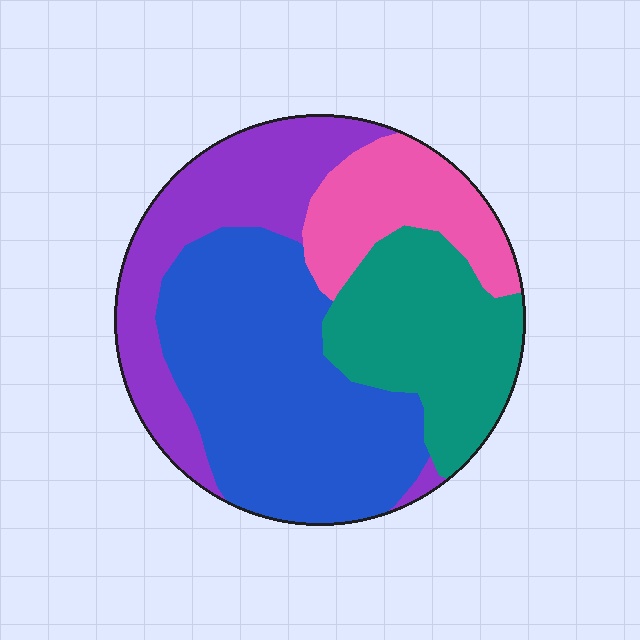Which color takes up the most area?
Blue, at roughly 40%.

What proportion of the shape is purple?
Purple takes up about one quarter (1/4) of the shape.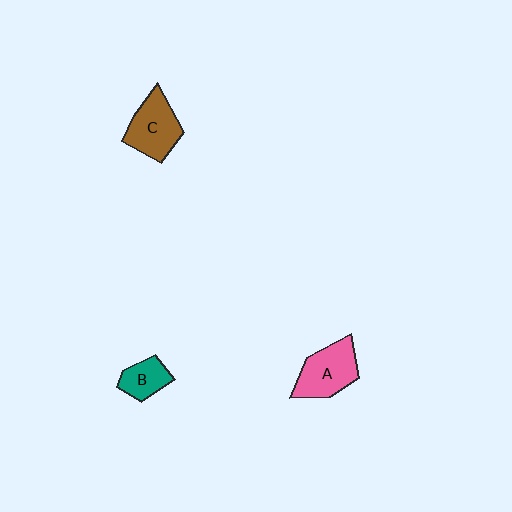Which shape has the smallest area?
Shape B (teal).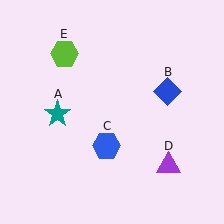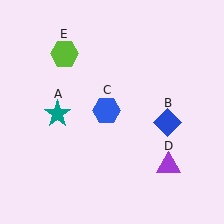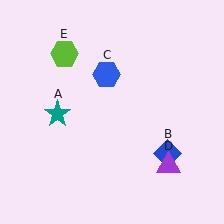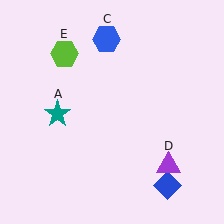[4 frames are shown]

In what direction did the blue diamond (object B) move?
The blue diamond (object B) moved down.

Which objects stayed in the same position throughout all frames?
Teal star (object A) and purple triangle (object D) and lime hexagon (object E) remained stationary.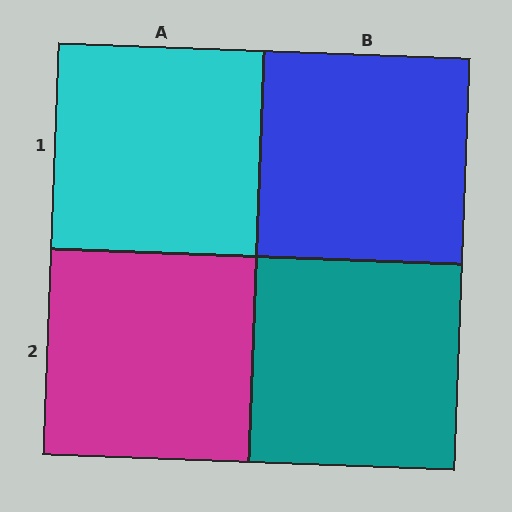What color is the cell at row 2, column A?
Magenta.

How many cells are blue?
1 cell is blue.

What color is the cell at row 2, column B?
Teal.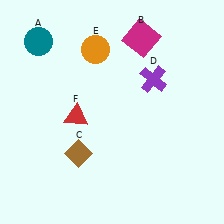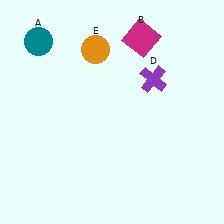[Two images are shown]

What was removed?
The brown diamond (C), the red triangle (F) were removed in Image 2.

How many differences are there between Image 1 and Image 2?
There are 2 differences between the two images.